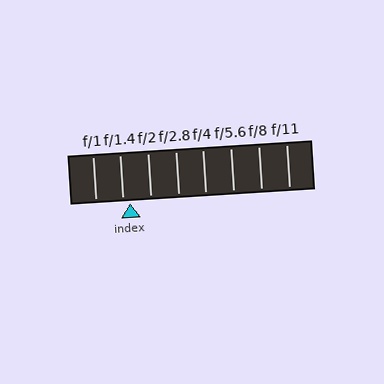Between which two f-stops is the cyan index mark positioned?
The index mark is between f/1.4 and f/2.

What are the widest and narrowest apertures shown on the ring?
The widest aperture shown is f/1 and the narrowest is f/11.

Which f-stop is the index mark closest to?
The index mark is closest to f/1.4.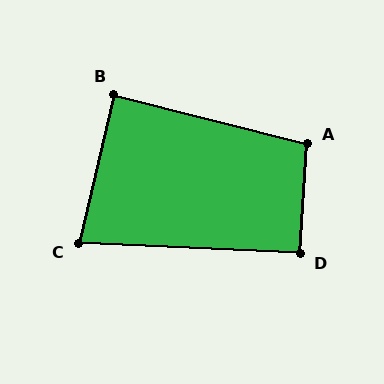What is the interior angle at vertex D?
Approximately 91 degrees (approximately right).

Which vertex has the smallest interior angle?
C, at approximately 79 degrees.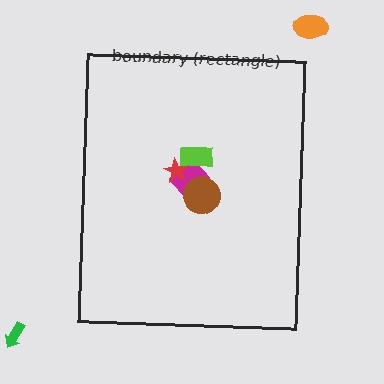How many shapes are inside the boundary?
4 inside, 2 outside.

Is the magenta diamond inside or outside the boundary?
Inside.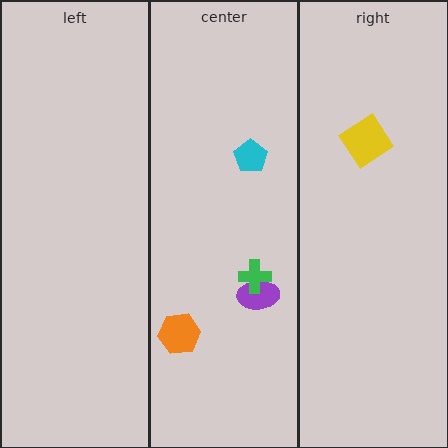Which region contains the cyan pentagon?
The center region.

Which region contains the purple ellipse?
The center region.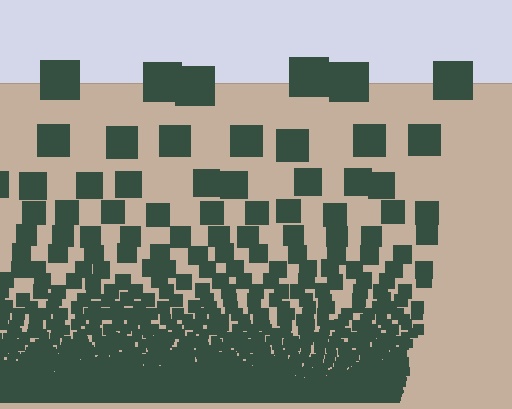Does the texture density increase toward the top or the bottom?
Density increases toward the bottom.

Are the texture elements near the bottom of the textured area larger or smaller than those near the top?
Smaller. The gradient is inverted — elements near the bottom are smaller and denser.